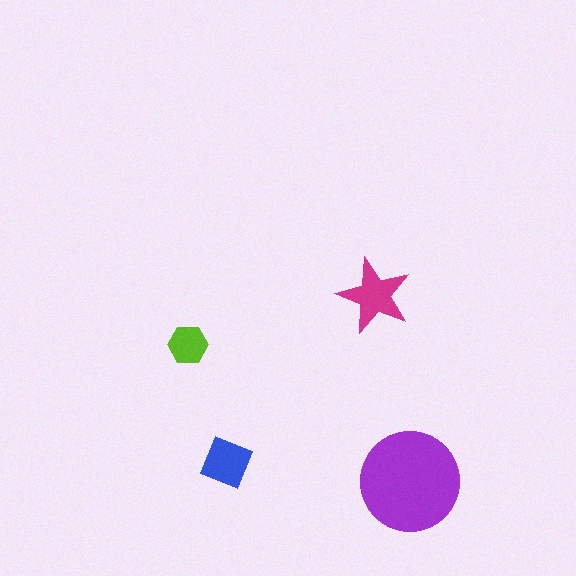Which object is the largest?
The purple circle.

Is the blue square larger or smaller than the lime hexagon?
Larger.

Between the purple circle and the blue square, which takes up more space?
The purple circle.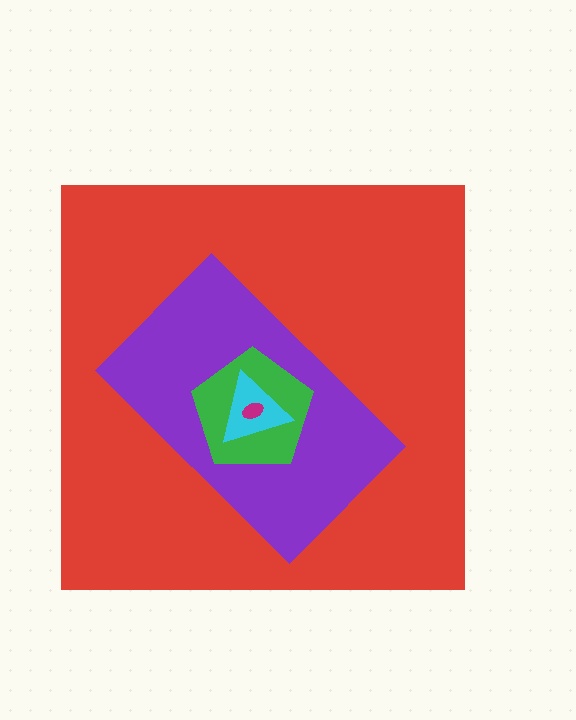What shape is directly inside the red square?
The purple rectangle.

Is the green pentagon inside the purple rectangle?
Yes.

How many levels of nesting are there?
5.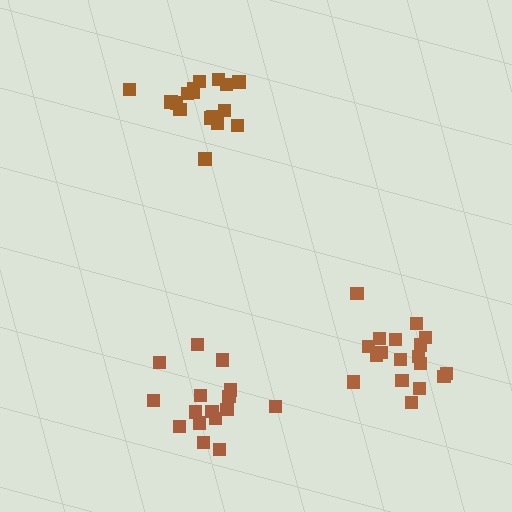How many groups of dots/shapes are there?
There are 3 groups.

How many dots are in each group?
Group 1: 16 dots, Group 2: 17 dots, Group 3: 18 dots (51 total).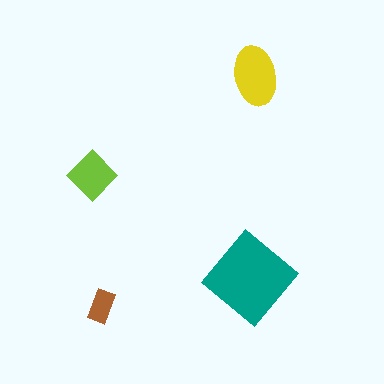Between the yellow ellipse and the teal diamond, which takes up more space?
The teal diamond.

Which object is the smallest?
The brown rectangle.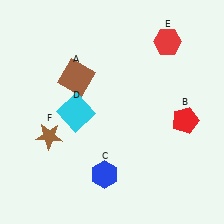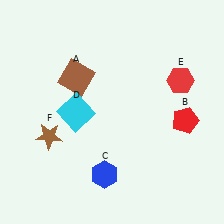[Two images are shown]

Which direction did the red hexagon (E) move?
The red hexagon (E) moved down.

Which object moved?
The red hexagon (E) moved down.